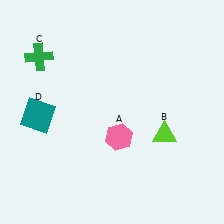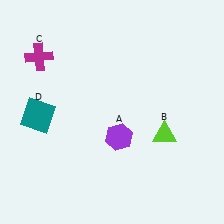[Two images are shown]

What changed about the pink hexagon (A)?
In Image 1, A is pink. In Image 2, it changed to purple.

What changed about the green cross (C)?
In Image 1, C is green. In Image 2, it changed to magenta.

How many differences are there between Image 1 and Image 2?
There are 2 differences between the two images.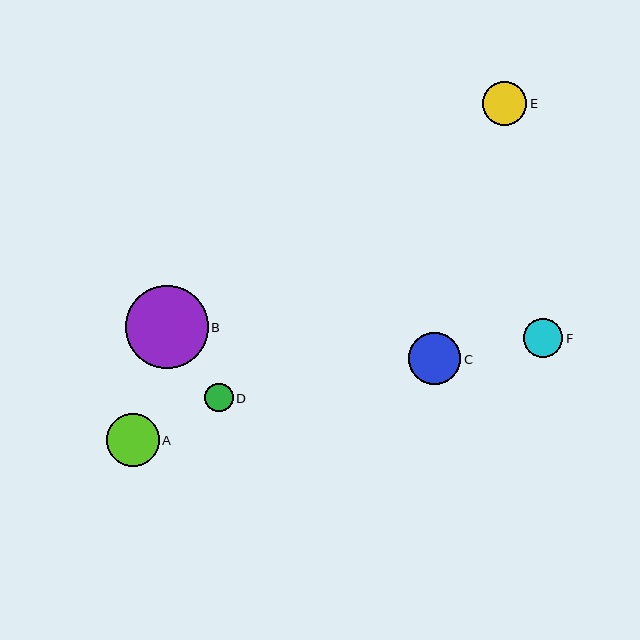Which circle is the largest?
Circle B is the largest with a size of approximately 83 pixels.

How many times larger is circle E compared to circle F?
Circle E is approximately 1.1 times the size of circle F.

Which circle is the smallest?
Circle D is the smallest with a size of approximately 28 pixels.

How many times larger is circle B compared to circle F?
Circle B is approximately 2.1 times the size of circle F.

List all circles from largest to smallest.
From largest to smallest: B, A, C, E, F, D.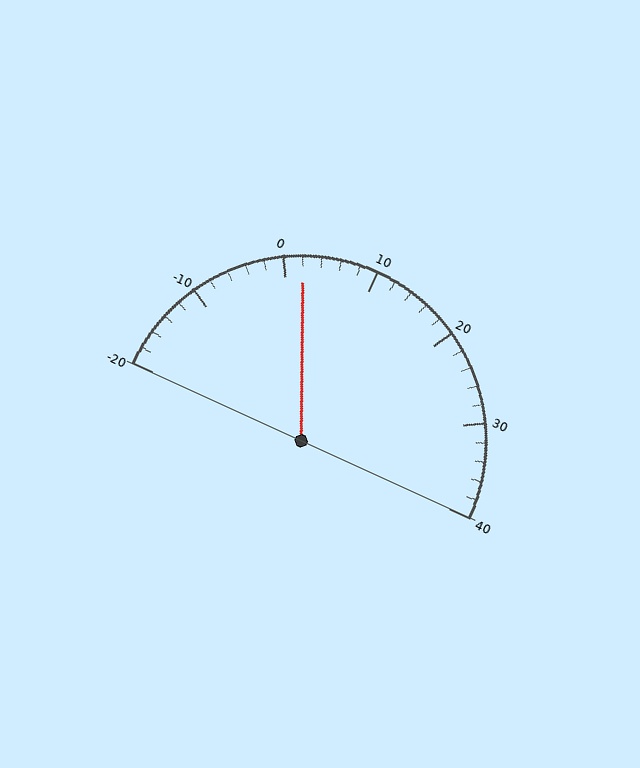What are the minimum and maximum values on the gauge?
The gauge ranges from -20 to 40.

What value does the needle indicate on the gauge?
The needle indicates approximately 2.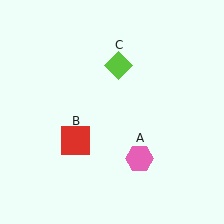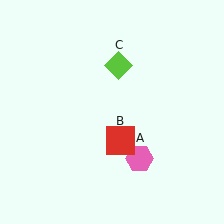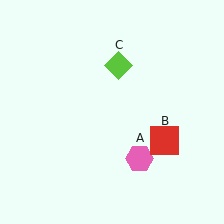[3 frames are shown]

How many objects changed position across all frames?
1 object changed position: red square (object B).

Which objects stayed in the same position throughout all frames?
Pink hexagon (object A) and lime diamond (object C) remained stationary.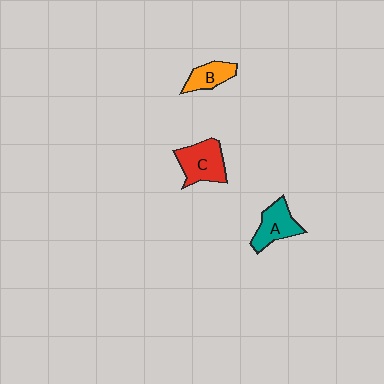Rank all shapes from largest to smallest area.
From largest to smallest: C (red), A (teal), B (orange).